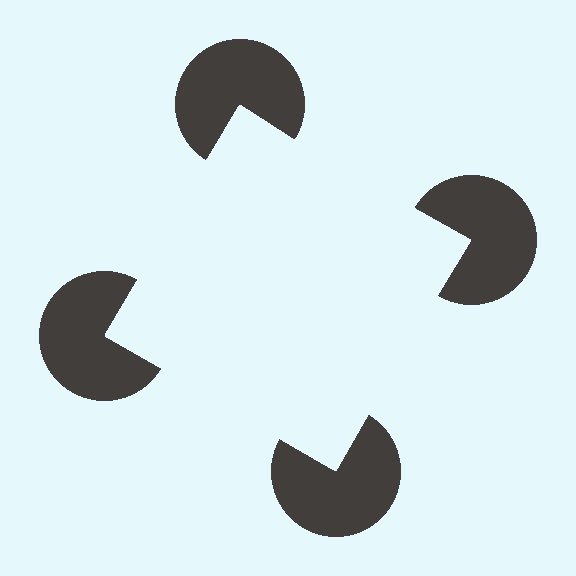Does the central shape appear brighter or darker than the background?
It typically appears slightly brighter than the background, even though no actual brightness change is drawn.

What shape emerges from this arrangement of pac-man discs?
An illusory square — its edges are inferred from the aligned wedge cuts in the pac-man discs, not physically drawn.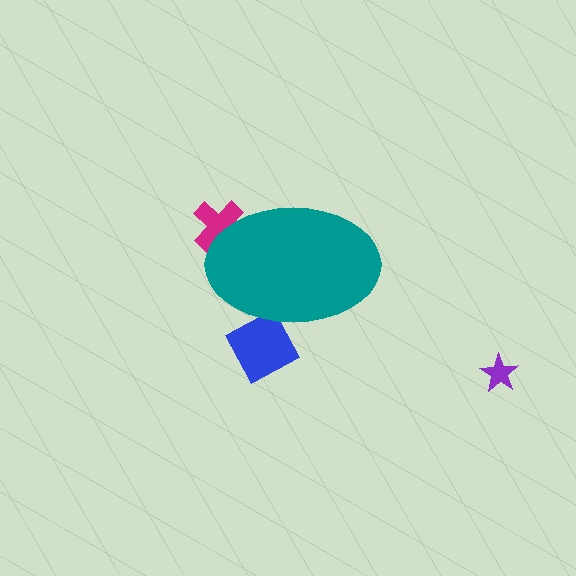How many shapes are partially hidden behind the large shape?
2 shapes are partially hidden.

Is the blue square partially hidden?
Yes, the blue square is partially hidden behind the teal ellipse.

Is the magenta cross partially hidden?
Yes, the magenta cross is partially hidden behind the teal ellipse.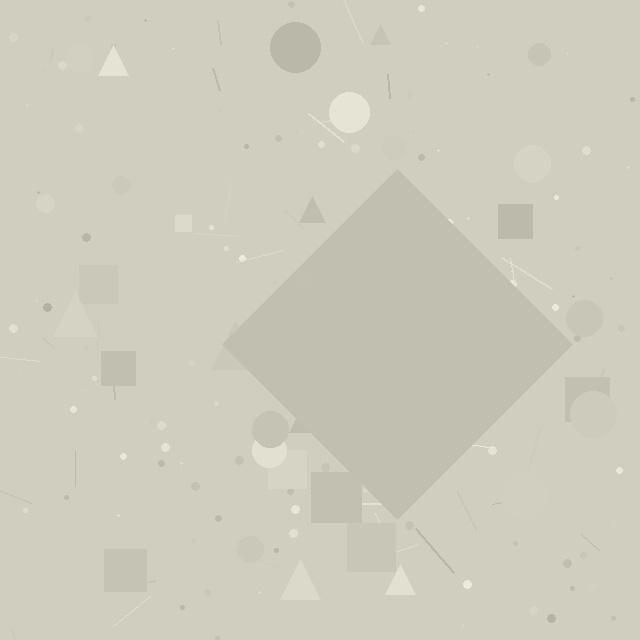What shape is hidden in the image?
A diamond is hidden in the image.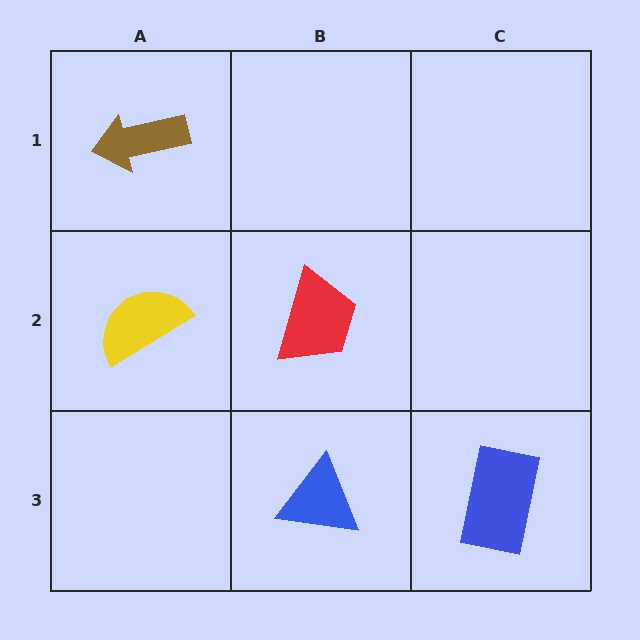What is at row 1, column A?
A brown arrow.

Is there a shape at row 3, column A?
No, that cell is empty.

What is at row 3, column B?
A blue triangle.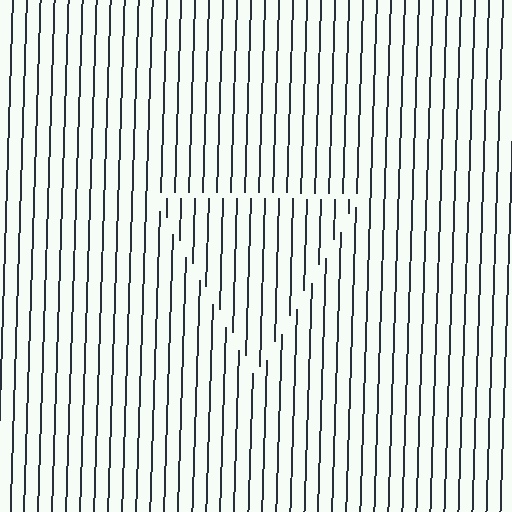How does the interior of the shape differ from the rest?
The interior of the shape contains the same grating, shifted by half a period — the contour is defined by the phase discontinuity where line-ends from the inner and outer gratings abut.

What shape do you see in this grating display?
An illusory triangle. The interior of the shape contains the same grating, shifted by half a period — the contour is defined by the phase discontinuity where line-ends from the inner and outer gratings abut.